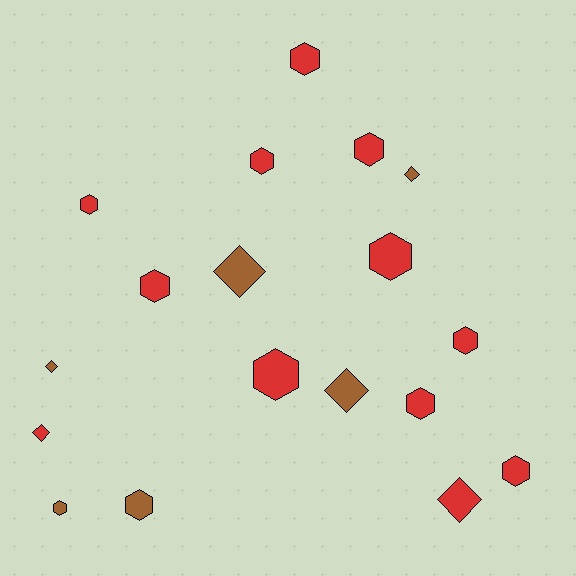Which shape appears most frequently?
Hexagon, with 12 objects.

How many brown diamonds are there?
There are 4 brown diamonds.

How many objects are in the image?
There are 18 objects.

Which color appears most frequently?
Red, with 12 objects.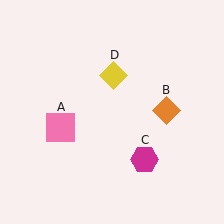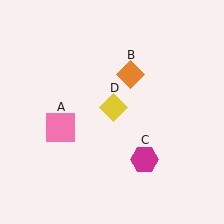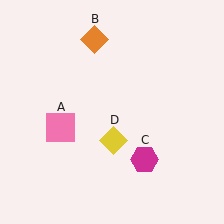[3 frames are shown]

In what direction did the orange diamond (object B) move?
The orange diamond (object B) moved up and to the left.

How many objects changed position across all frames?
2 objects changed position: orange diamond (object B), yellow diamond (object D).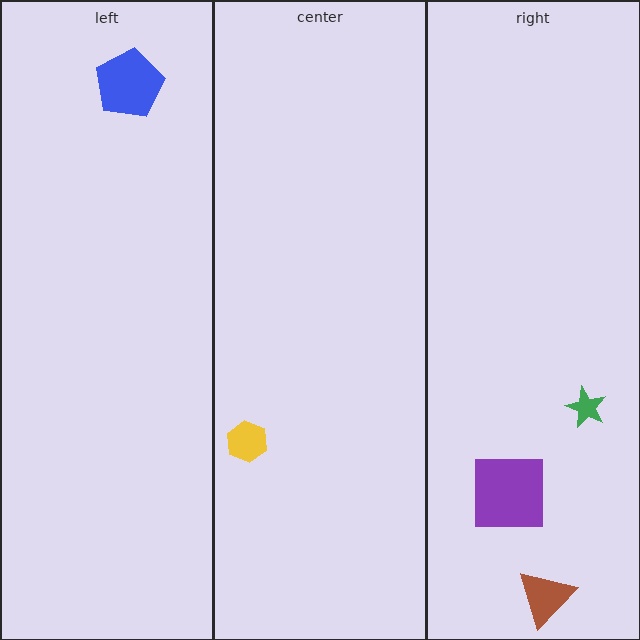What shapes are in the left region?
The blue pentagon.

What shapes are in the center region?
The yellow hexagon.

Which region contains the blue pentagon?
The left region.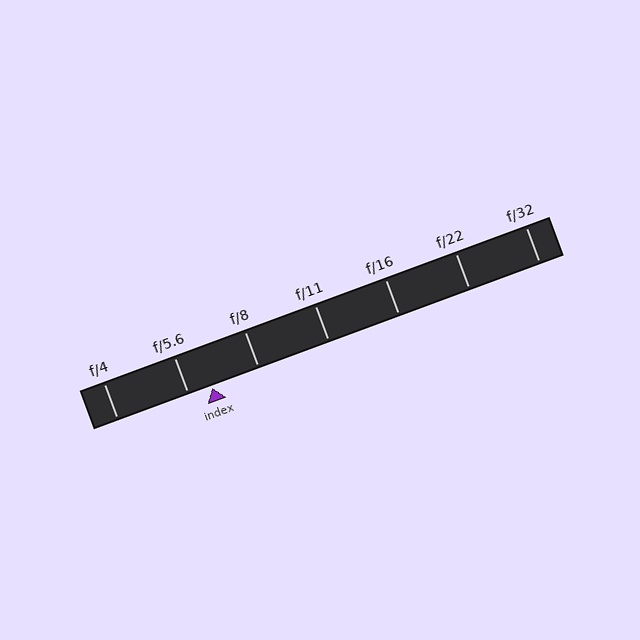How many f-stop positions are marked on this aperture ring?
There are 7 f-stop positions marked.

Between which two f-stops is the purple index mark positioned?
The index mark is between f/5.6 and f/8.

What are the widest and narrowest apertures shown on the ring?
The widest aperture shown is f/4 and the narrowest is f/32.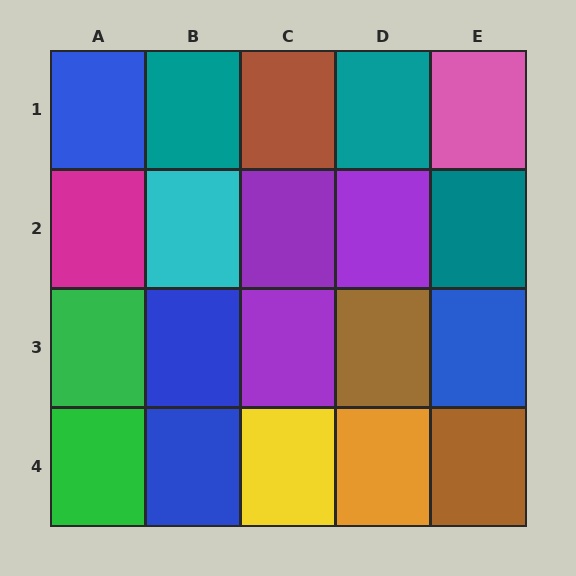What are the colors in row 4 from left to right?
Green, blue, yellow, orange, brown.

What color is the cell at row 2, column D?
Purple.